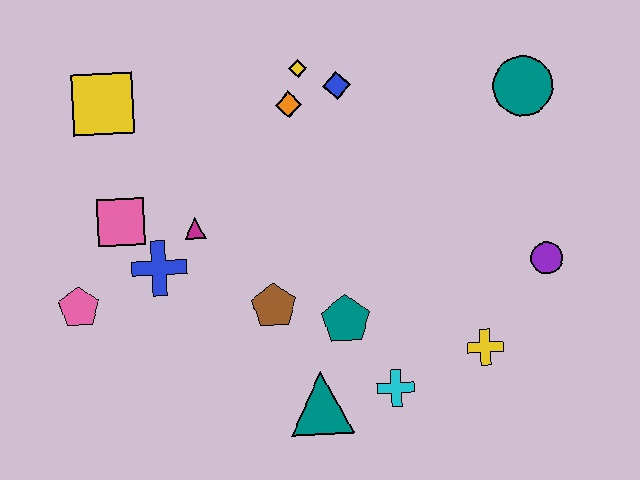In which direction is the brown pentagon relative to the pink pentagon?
The brown pentagon is to the right of the pink pentagon.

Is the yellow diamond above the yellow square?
Yes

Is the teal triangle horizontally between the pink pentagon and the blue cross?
No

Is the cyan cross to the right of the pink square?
Yes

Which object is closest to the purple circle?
The yellow cross is closest to the purple circle.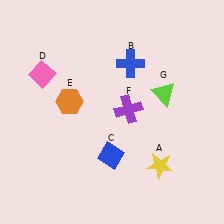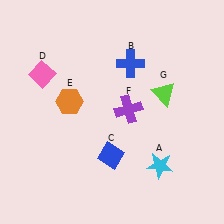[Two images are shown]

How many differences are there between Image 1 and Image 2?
There is 1 difference between the two images.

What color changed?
The star (A) changed from yellow in Image 1 to cyan in Image 2.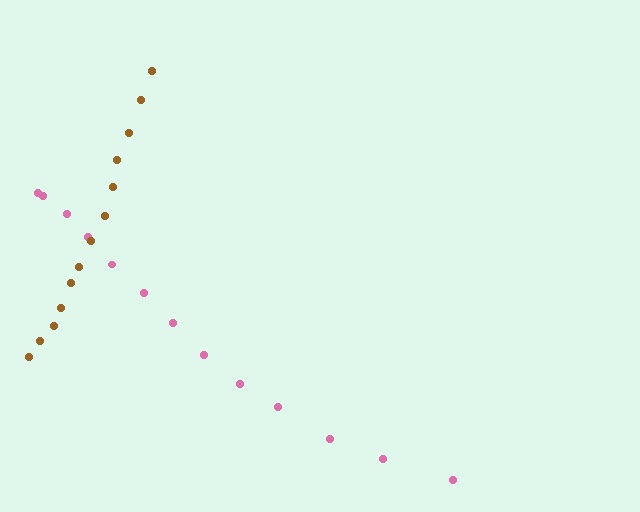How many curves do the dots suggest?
There are 2 distinct paths.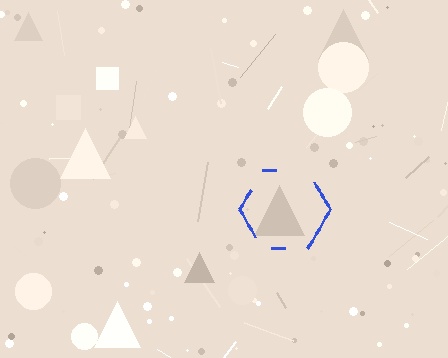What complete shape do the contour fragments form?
The contour fragments form a hexagon.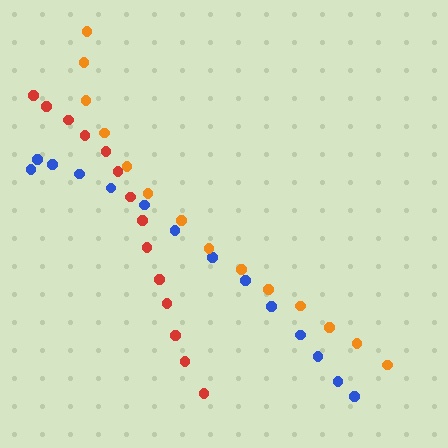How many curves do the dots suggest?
There are 3 distinct paths.